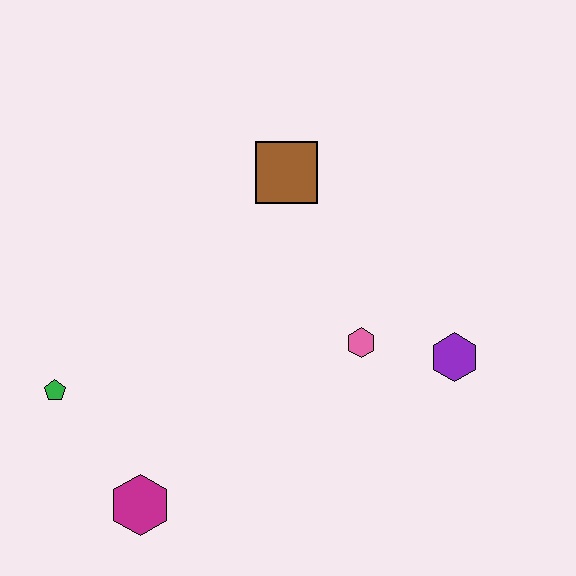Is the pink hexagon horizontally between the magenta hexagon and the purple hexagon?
Yes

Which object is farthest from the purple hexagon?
The green pentagon is farthest from the purple hexagon.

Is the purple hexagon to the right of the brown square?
Yes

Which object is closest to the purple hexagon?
The pink hexagon is closest to the purple hexagon.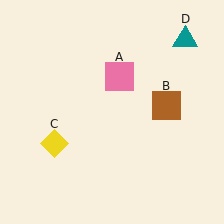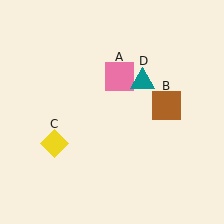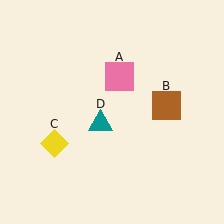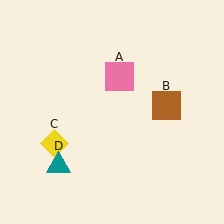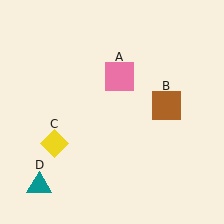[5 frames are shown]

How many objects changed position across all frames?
1 object changed position: teal triangle (object D).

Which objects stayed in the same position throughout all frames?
Pink square (object A) and brown square (object B) and yellow diamond (object C) remained stationary.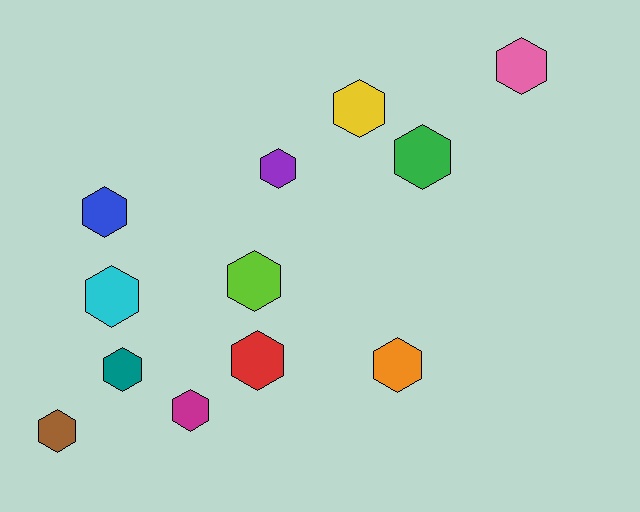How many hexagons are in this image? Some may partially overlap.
There are 12 hexagons.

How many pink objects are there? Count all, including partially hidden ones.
There is 1 pink object.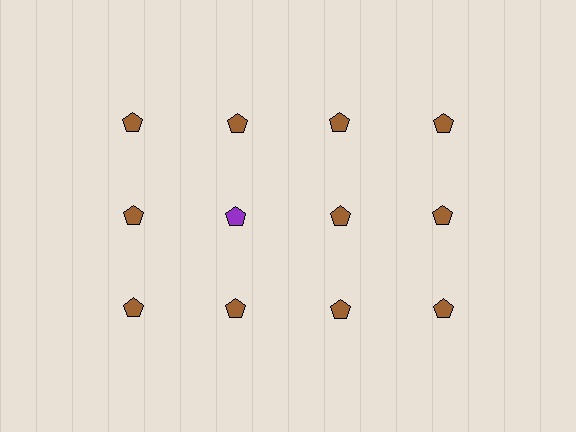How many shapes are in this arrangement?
There are 12 shapes arranged in a grid pattern.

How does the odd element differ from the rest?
It has a different color: purple instead of brown.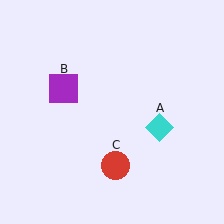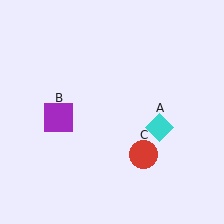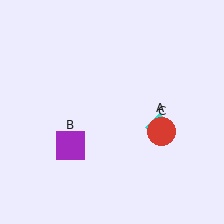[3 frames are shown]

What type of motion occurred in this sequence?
The purple square (object B), red circle (object C) rotated counterclockwise around the center of the scene.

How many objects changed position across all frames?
2 objects changed position: purple square (object B), red circle (object C).